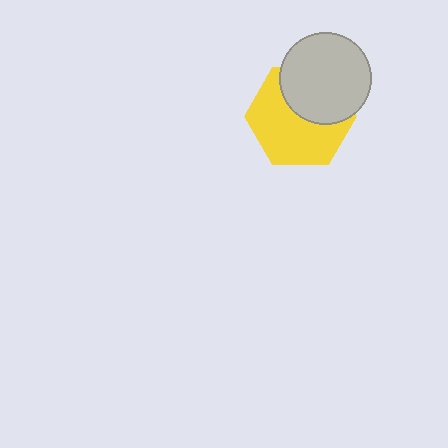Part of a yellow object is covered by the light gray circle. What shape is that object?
It is a hexagon.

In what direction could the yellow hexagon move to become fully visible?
The yellow hexagon could move down. That would shift it out from behind the light gray circle entirely.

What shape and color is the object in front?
The object in front is a light gray circle.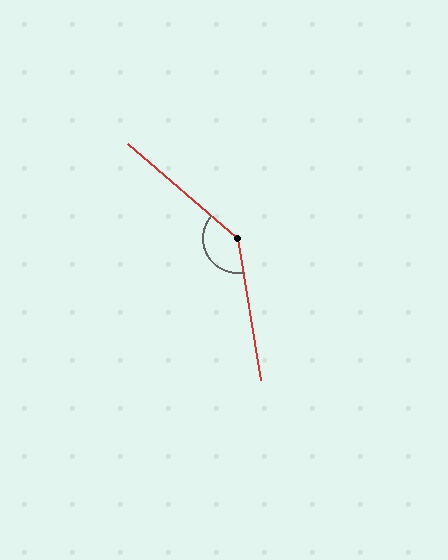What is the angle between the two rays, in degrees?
Approximately 140 degrees.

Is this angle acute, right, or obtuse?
It is obtuse.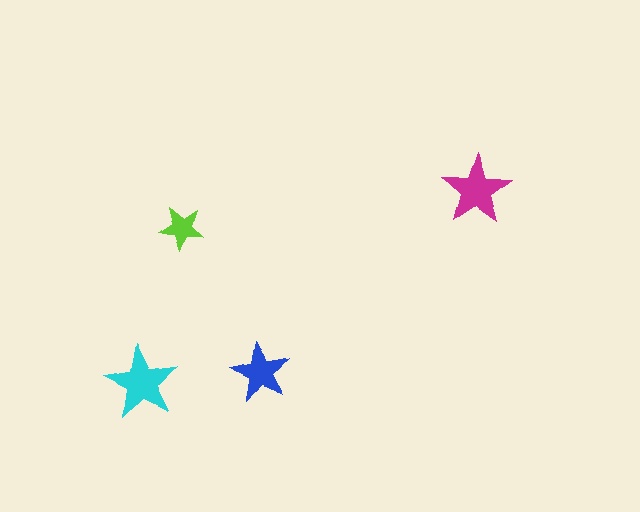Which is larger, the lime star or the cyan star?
The cyan one.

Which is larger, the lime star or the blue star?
The blue one.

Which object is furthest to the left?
The cyan star is leftmost.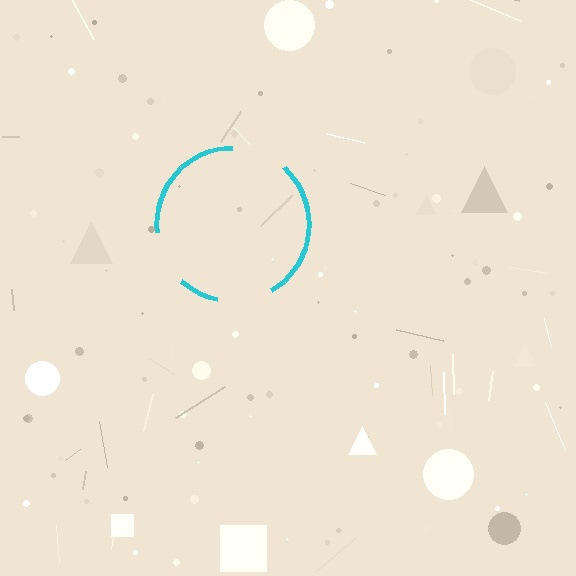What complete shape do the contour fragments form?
The contour fragments form a circle.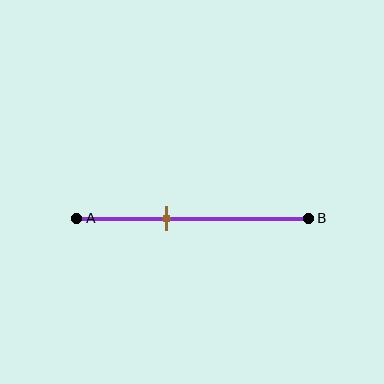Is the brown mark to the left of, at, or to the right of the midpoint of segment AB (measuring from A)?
The brown mark is to the left of the midpoint of segment AB.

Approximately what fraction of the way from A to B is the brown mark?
The brown mark is approximately 40% of the way from A to B.